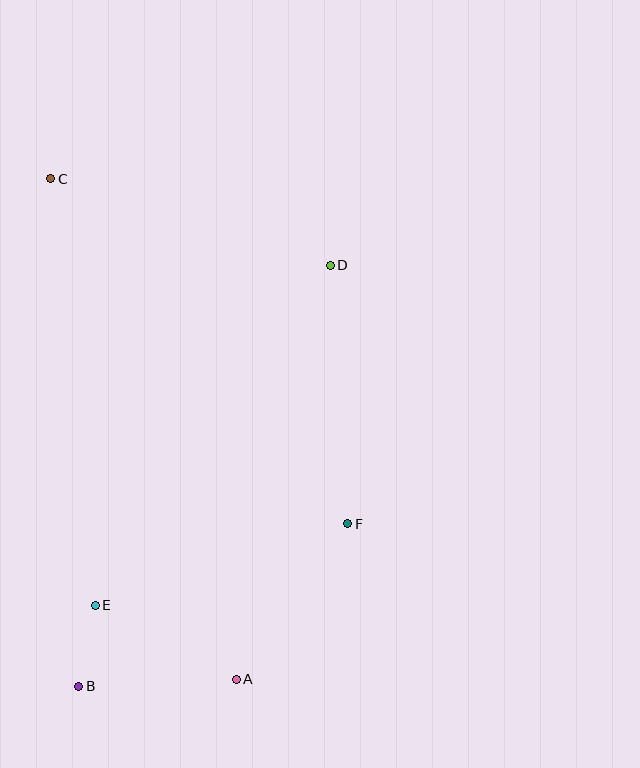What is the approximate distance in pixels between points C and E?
The distance between C and E is approximately 429 pixels.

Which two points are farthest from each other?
Points A and C are farthest from each other.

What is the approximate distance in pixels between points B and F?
The distance between B and F is approximately 315 pixels.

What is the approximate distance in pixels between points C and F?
The distance between C and F is approximately 455 pixels.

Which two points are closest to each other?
Points B and E are closest to each other.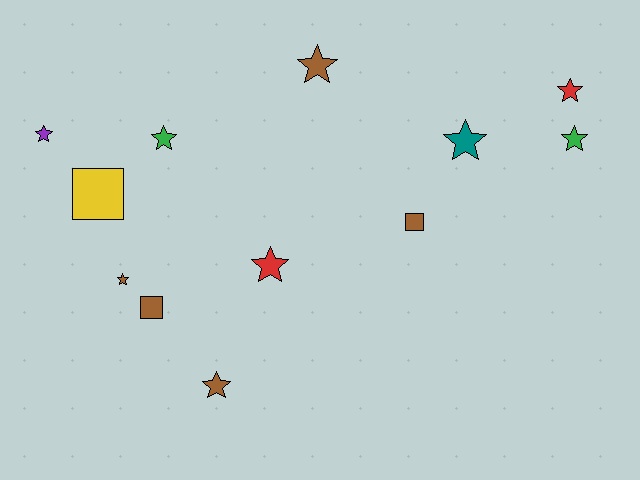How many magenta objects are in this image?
There are no magenta objects.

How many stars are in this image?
There are 9 stars.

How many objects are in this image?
There are 12 objects.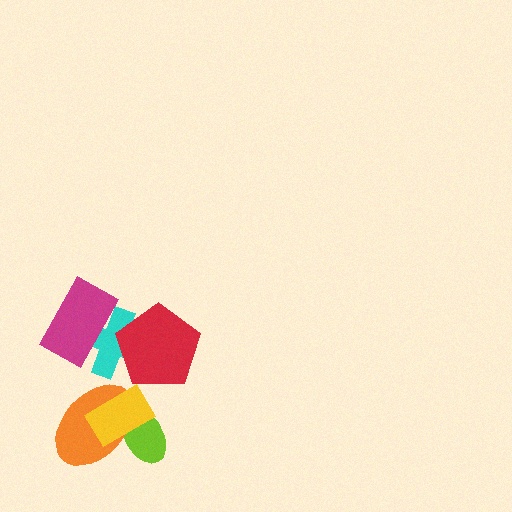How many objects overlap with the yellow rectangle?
2 objects overlap with the yellow rectangle.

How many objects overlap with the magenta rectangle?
1 object overlaps with the magenta rectangle.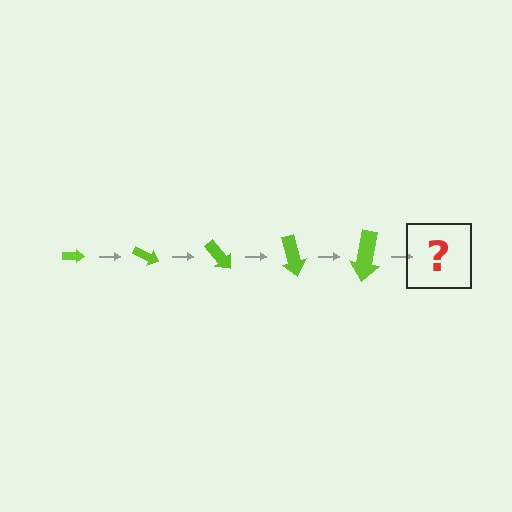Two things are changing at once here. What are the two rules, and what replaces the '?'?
The two rules are that the arrow grows larger each step and it rotates 25 degrees each step. The '?' should be an arrow, larger than the previous one and rotated 125 degrees from the start.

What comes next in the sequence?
The next element should be an arrow, larger than the previous one and rotated 125 degrees from the start.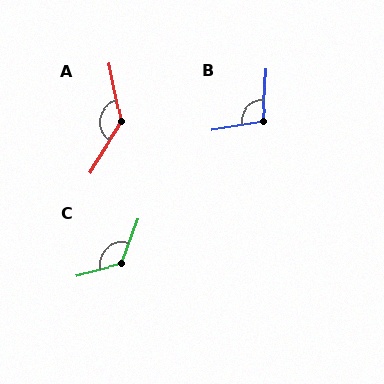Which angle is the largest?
A, at approximately 137 degrees.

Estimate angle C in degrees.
Approximately 124 degrees.